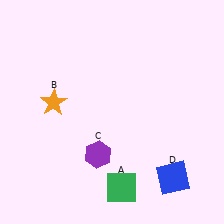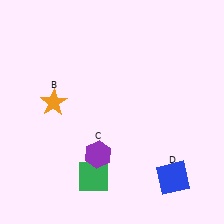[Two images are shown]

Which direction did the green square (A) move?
The green square (A) moved left.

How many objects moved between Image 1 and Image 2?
1 object moved between the two images.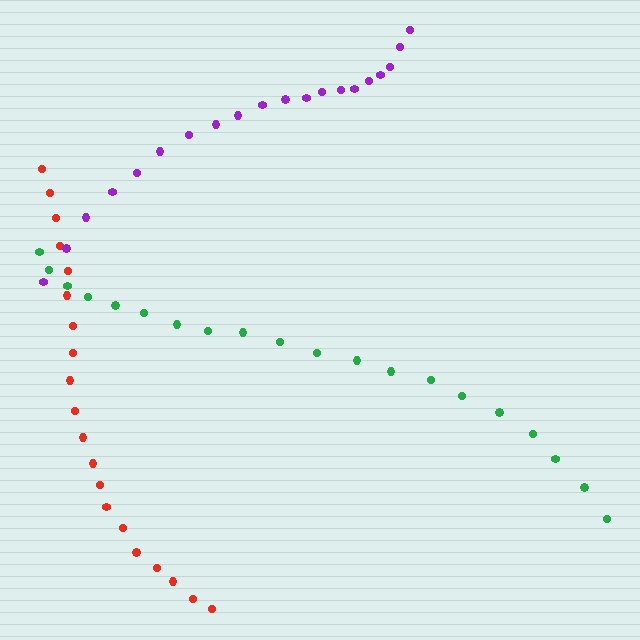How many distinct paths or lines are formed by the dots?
There are 3 distinct paths.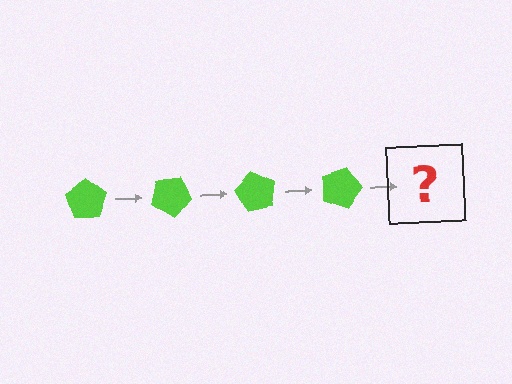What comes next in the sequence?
The next element should be a lime pentagon rotated 120 degrees.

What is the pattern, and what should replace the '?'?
The pattern is that the pentagon rotates 30 degrees each step. The '?' should be a lime pentagon rotated 120 degrees.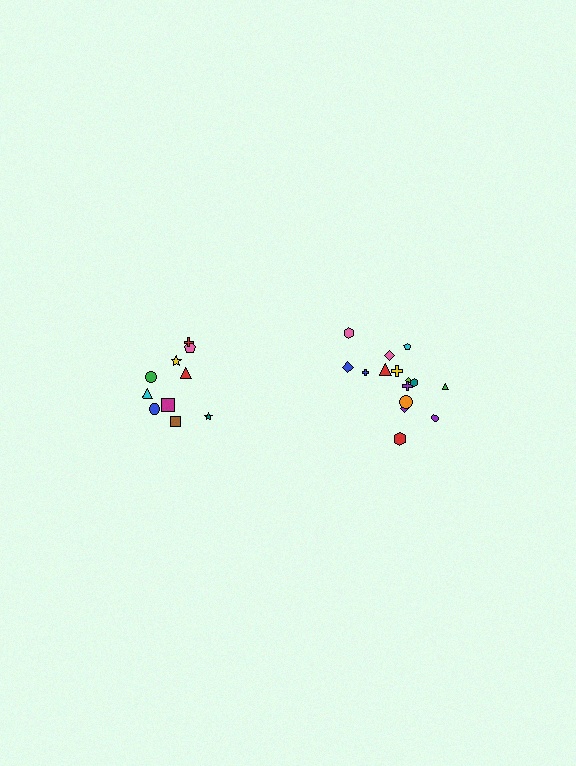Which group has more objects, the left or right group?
The right group.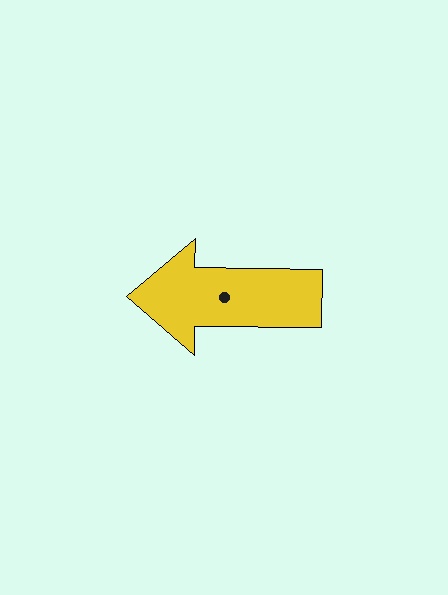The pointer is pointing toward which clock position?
Roughly 9 o'clock.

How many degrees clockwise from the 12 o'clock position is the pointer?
Approximately 271 degrees.